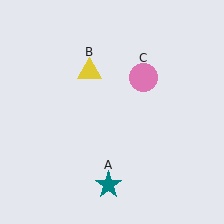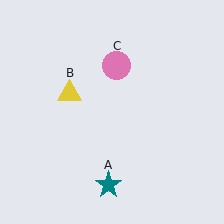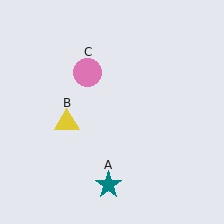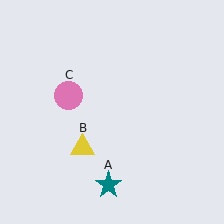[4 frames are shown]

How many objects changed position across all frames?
2 objects changed position: yellow triangle (object B), pink circle (object C).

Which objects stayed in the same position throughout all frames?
Teal star (object A) remained stationary.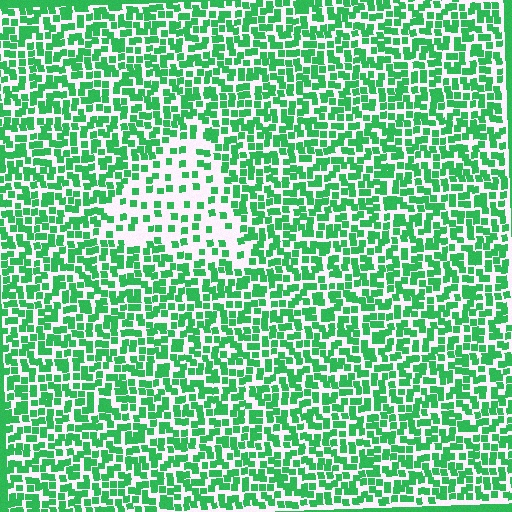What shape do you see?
I see a triangle.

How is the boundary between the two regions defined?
The boundary is defined by a change in element density (approximately 2.4x ratio). All elements are the same color, size, and shape.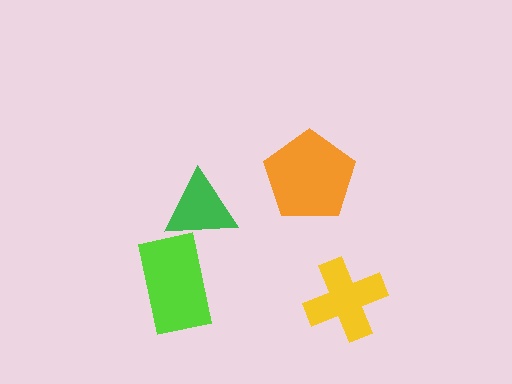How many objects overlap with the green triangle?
1 object overlaps with the green triangle.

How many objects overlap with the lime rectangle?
1 object overlaps with the lime rectangle.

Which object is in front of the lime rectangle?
The green triangle is in front of the lime rectangle.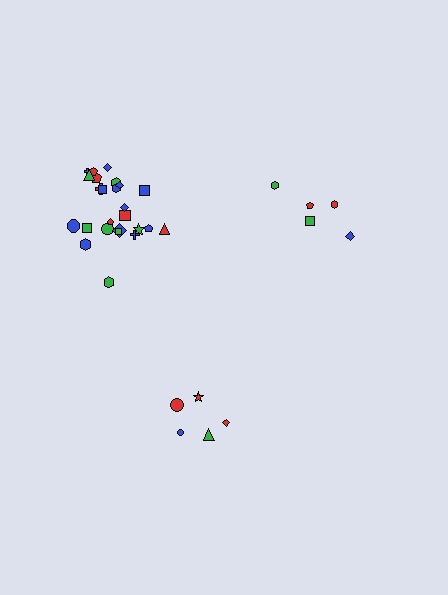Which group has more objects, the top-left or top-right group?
The top-left group.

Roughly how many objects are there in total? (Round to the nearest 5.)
Roughly 35 objects in total.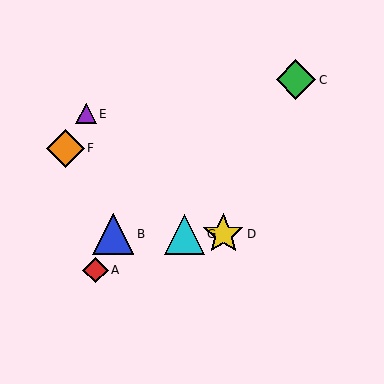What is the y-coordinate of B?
Object B is at y≈234.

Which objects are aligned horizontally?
Objects B, D, G are aligned horizontally.